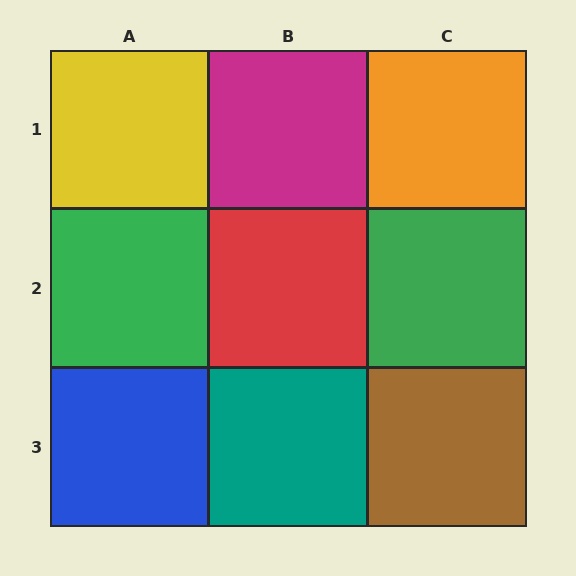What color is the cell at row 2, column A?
Green.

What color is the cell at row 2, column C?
Green.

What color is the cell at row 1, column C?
Orange.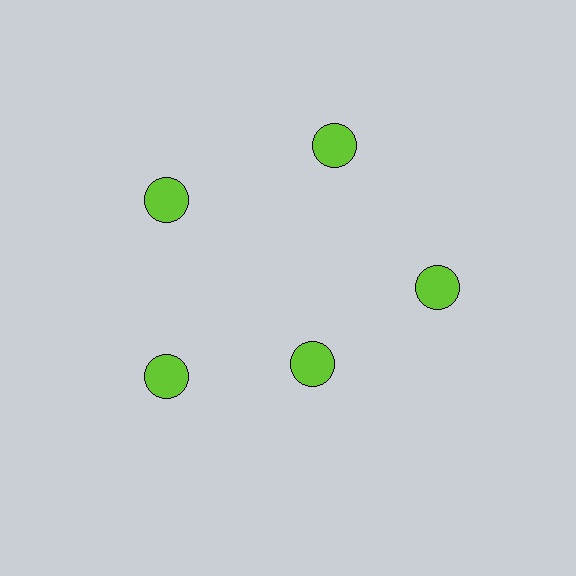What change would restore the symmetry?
The symmetry would be restored by moving it outward, back onto the ring so that all 5 circles sit at equal angles and equal distance from the center.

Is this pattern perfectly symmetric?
No. The 5 lime circles are arranged in a ring, but one element near the 5 o'clock position is pulled inward toward the center, breaking the 5-fold rotational symmetry.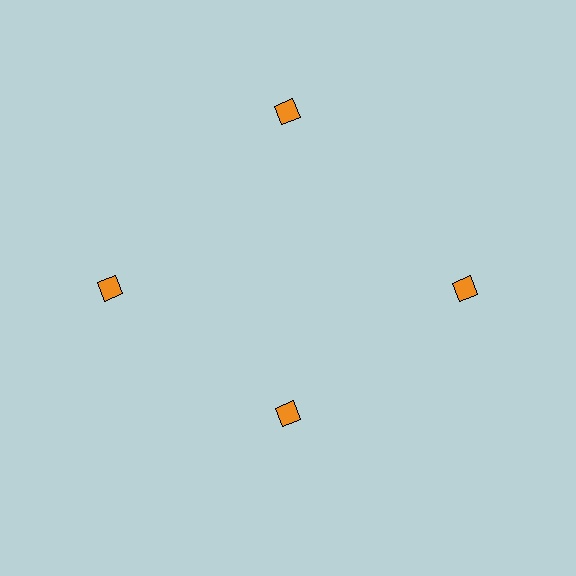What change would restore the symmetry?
The symmetry would be restored by moving it outward, back onto the ring so that all 4 diamonds sit at equal angles and equal distance from the center.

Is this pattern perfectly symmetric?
No. The 4 orange diamonds are arranged in a ring, but one element near the 6 o'clock position is pulled inward toward the center, breaking the 4-fold rotational symmetry.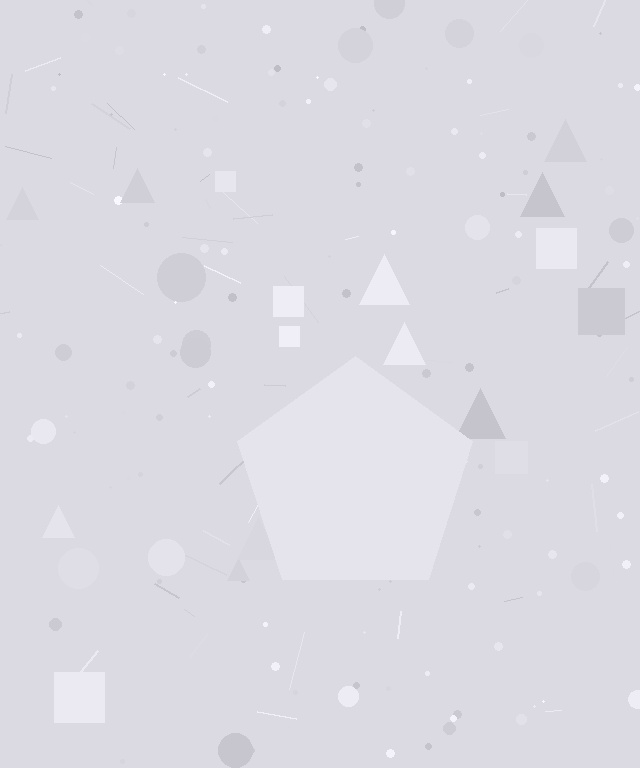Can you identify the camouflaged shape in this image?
The camouflaged shape is a pentagon.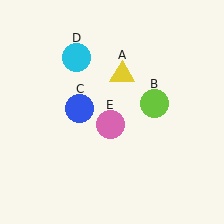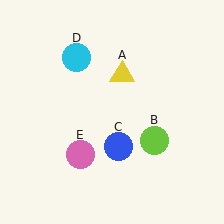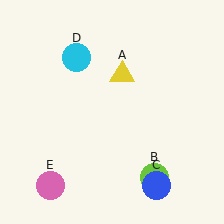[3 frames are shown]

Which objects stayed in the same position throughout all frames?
Yellow triangle (object A) and cyan circle (object D) remained stationary.